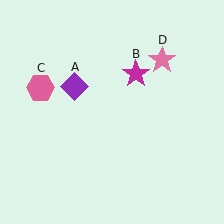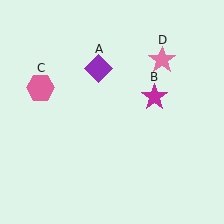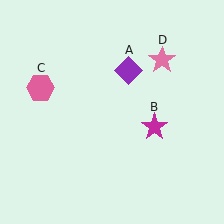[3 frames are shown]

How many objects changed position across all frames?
2 objects changed position: purple diamond (object A), magenta star (object B).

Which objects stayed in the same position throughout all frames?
Pink hexagon (object C) and pink star (object D) remained stationary.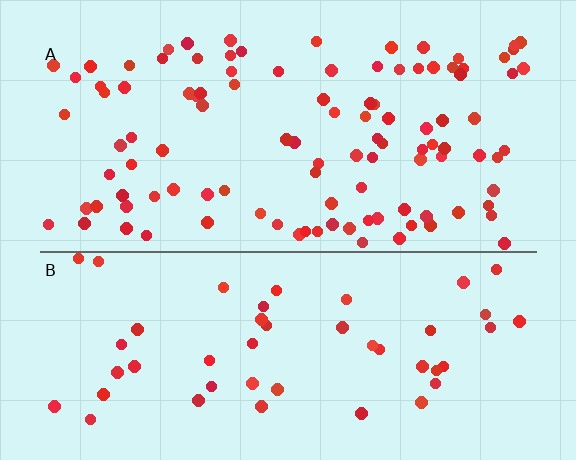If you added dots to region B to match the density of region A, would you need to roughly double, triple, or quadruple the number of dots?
Approximately double.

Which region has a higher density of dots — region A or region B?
A (the top).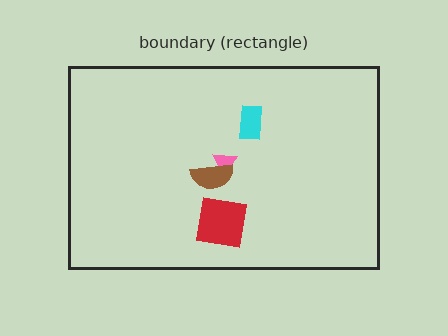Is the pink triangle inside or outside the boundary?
Inside.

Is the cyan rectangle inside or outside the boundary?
Inside.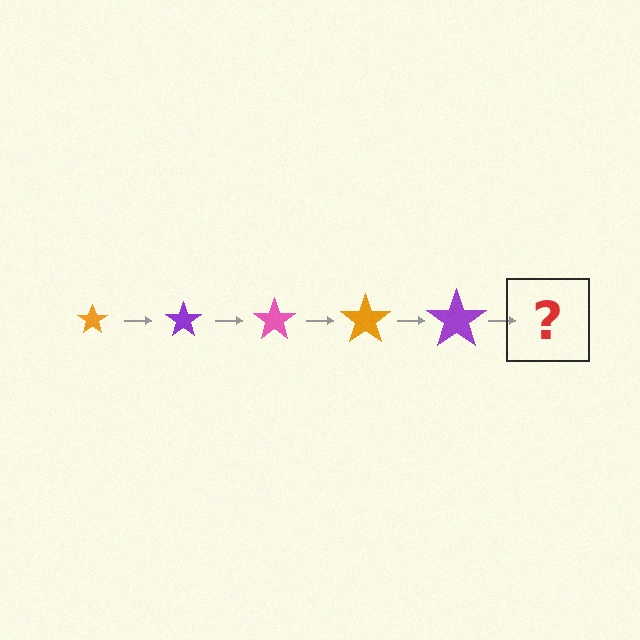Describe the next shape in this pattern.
It should be a pink star, larger than the previous one.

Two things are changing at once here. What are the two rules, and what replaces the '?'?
The two rules are that the star grows larger each step and the color cycles through orange, purple, and pink. The '?' should be a pink star, larger than the previous one.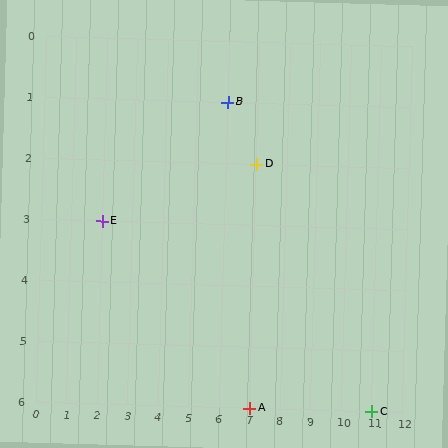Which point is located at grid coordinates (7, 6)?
Point A is at (7, 6).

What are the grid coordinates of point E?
Point E is at grid coordinates (2, 3).